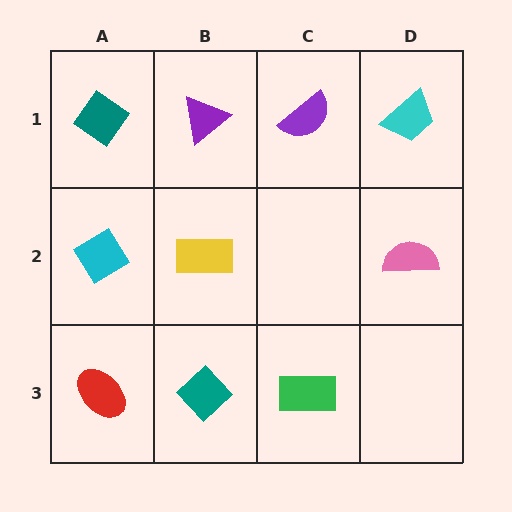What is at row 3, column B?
A teal diamond.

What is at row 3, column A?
A red ellipse.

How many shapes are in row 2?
3 shapes.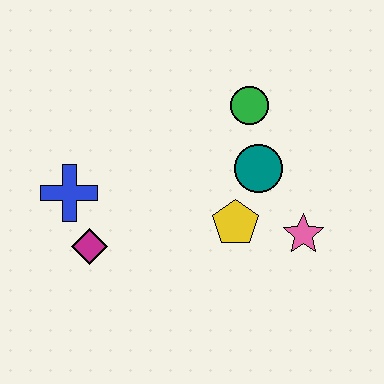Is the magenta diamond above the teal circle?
No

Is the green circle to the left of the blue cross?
No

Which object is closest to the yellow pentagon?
The teal circle is closest to the yellow pentagon.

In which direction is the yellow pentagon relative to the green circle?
The yellow pentagon is below the green circle.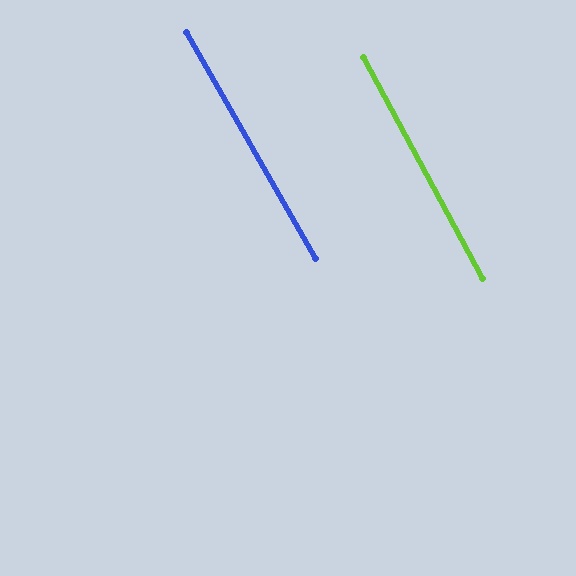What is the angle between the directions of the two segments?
Approximately 1 degree.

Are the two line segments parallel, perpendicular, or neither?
Parallel — their directions differ by only 1.5°.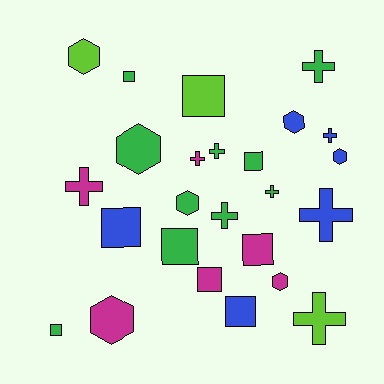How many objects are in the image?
There are 25 objects.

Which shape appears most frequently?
Cross, with 9 objects.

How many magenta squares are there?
There are 2 magenta squares.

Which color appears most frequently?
Green, with 10 objects.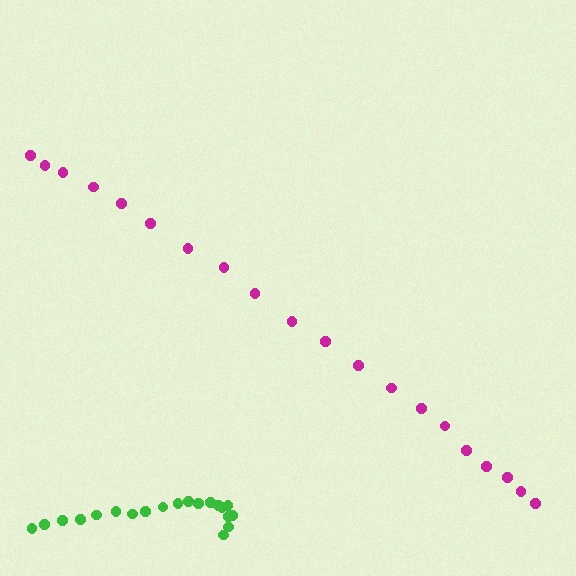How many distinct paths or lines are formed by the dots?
There are 2 distinct paths.